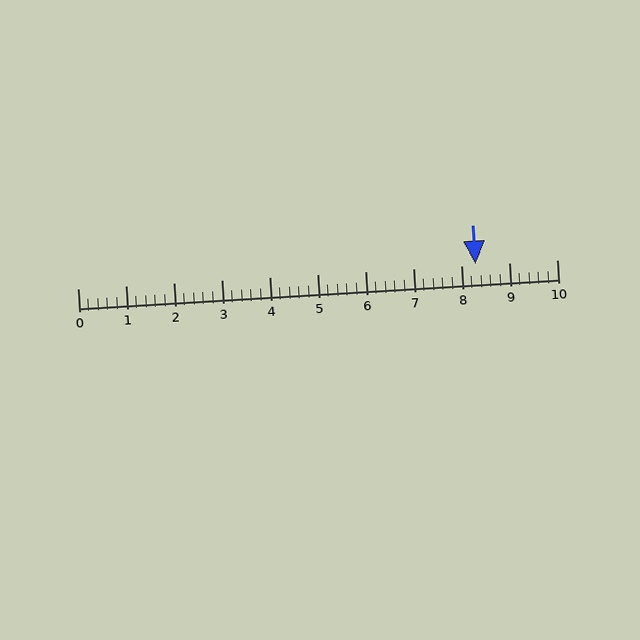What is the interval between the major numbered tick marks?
The major tick marks are spaced 1 units apart.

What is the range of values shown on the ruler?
The ruler shows values from 0 to 10.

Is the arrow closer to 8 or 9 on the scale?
The arrow is closer to 8.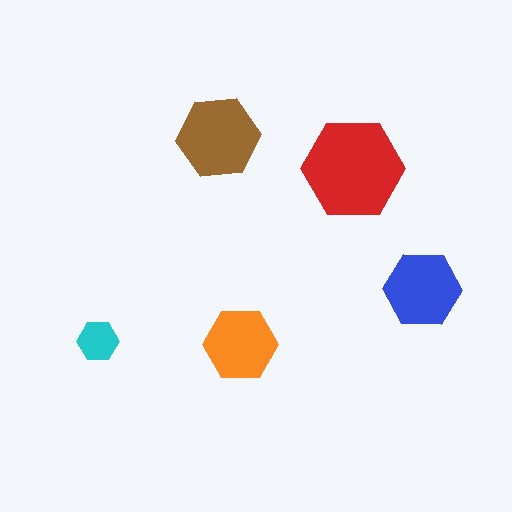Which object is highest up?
The brown hexagon is topmost.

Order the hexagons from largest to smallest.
the red one, the brown one, the blue one, the orange one, the cyan one.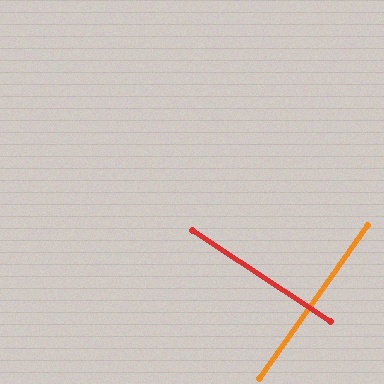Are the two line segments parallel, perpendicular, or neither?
Perpendicular — they meet at approximately 88°.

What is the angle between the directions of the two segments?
Approximately 88 degrees.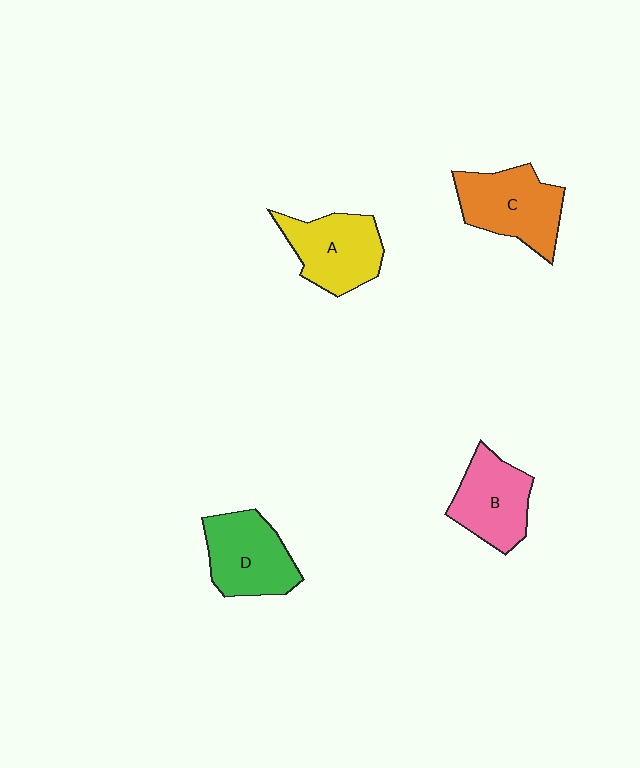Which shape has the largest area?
Shape C (orange).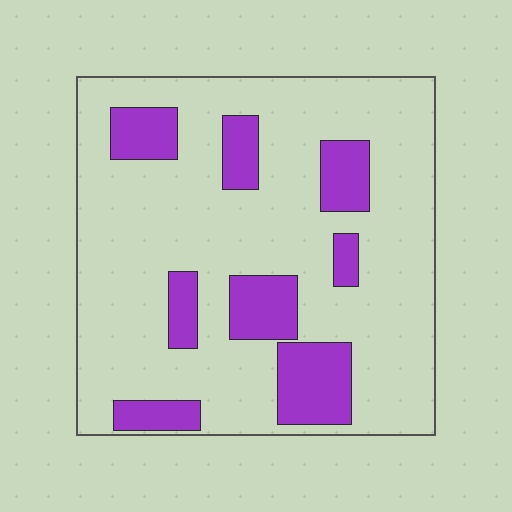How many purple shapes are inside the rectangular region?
8.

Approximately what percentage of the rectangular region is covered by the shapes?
Approximately 20%.